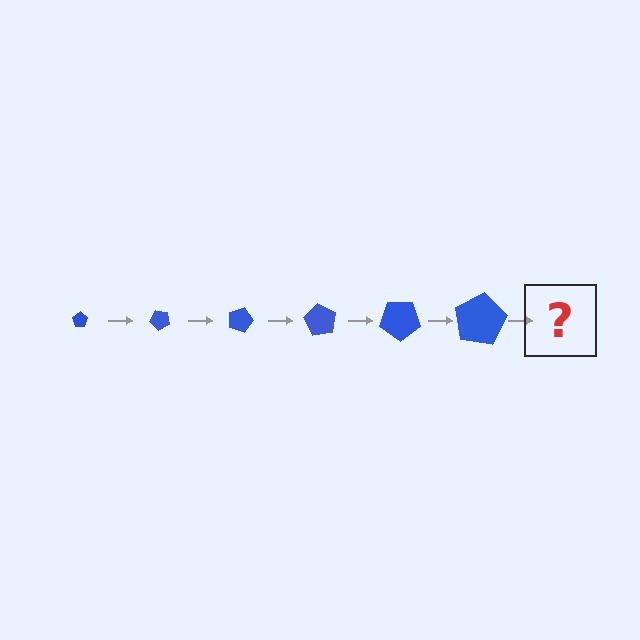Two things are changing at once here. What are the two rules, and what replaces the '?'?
The two rules are that the pentagon grows larger each step and it rotates 45 degrees each step. The '?' should be a pentagon, larger than the previous one and rotated 270 degrees from the start.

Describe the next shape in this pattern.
It should be a pentagon, larger than the previous one and rotated 270 degrees from the start.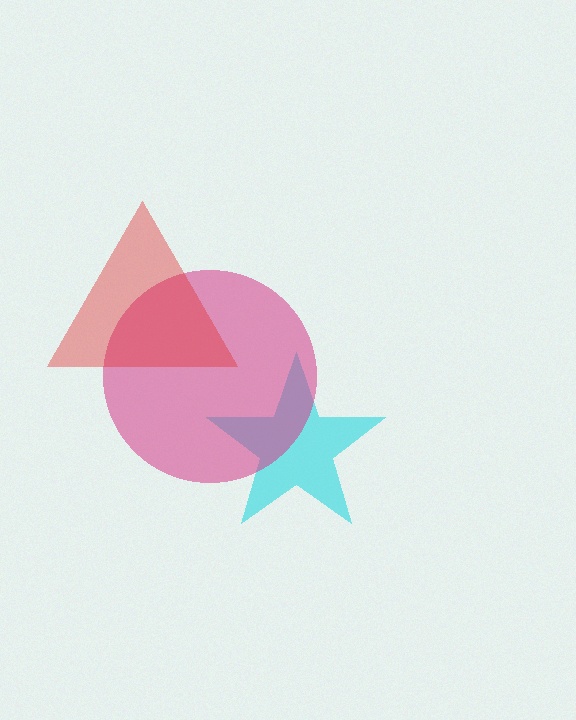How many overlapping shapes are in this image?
There are 3 overlapping shapes in the image.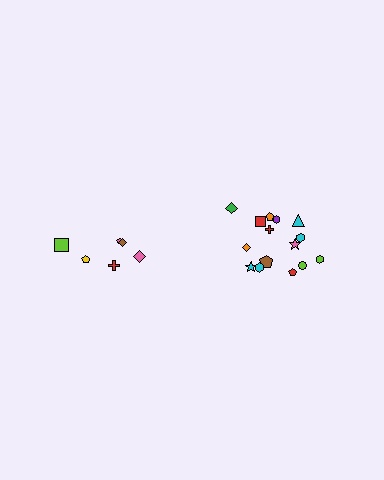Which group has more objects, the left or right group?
The right group.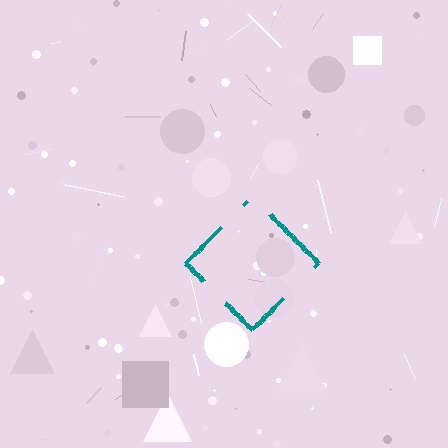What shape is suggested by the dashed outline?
The dashed outline suggests a diamond.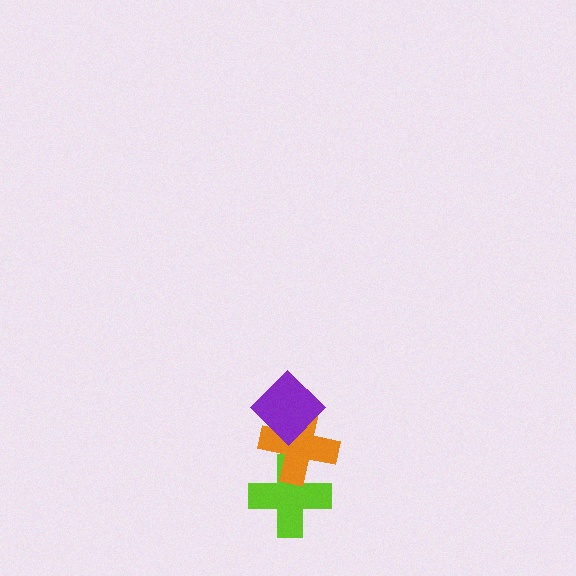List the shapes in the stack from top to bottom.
From top to bottom: the purple diamond, the orange cross, the lime cross.